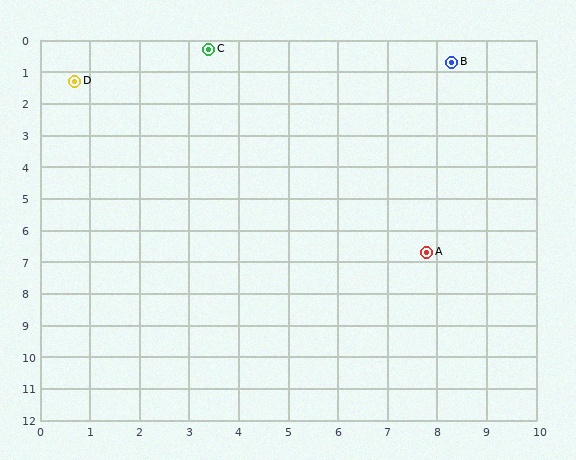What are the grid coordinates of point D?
Point D is at approximately (0.7, 1.3).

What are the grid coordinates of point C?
Point C is at approximately (3.4, 0.3).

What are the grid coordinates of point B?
Point B is at approximately (8.3, 0.7).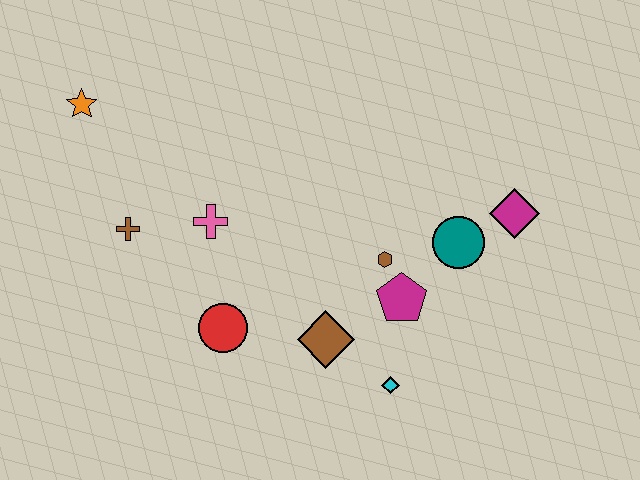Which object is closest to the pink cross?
The brown cross is closest to the pink cross.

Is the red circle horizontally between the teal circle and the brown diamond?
No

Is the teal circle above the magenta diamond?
No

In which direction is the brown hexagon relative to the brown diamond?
The brown hexagon is above the brown diamond.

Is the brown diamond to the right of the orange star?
Yes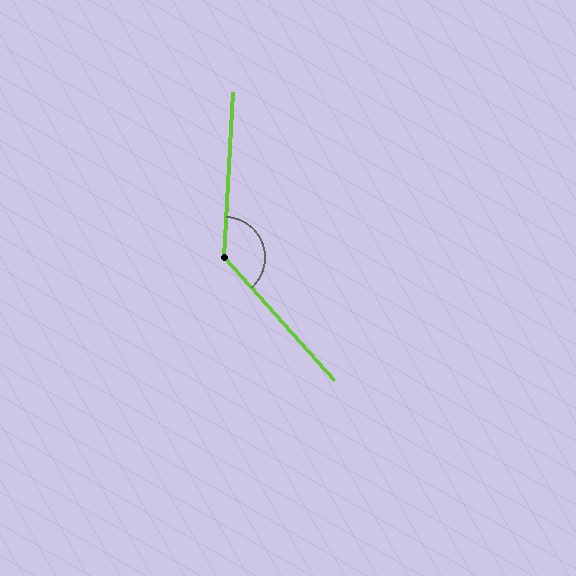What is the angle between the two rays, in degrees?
Approximately 135 degrees.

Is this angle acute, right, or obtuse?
It is obtuse.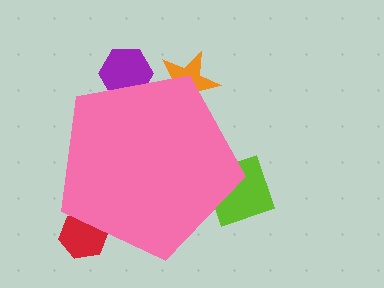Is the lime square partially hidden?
Yes, the lime square is partially hidden behind the pink pentagon.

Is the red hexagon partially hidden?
Yes, the red hexagon is partially hidden behind the pink pentagon.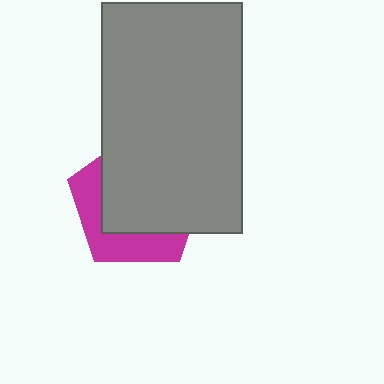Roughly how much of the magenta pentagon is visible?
A small part of it is visible (roughly 35%).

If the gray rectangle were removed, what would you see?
You would see the complete magenta pentagon.